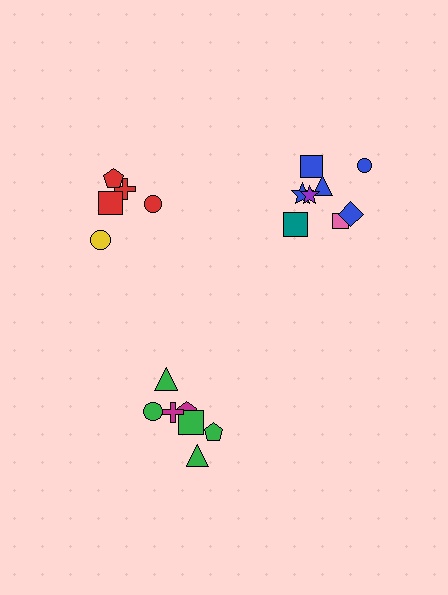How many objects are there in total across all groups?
There are 20 objects.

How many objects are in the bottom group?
There are 7 objects.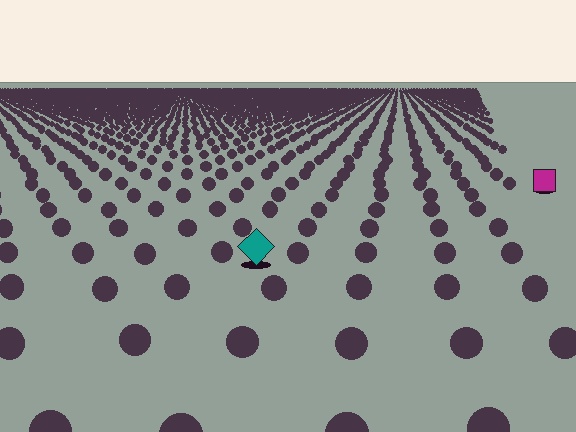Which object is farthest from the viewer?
The magenta square is farthest from the viewer. It appears smaller and the ground texture around it is denser.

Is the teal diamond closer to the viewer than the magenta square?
Yes. The teal diamond is closer — you can tell from the texture gradient: the ground texture is coarser near it.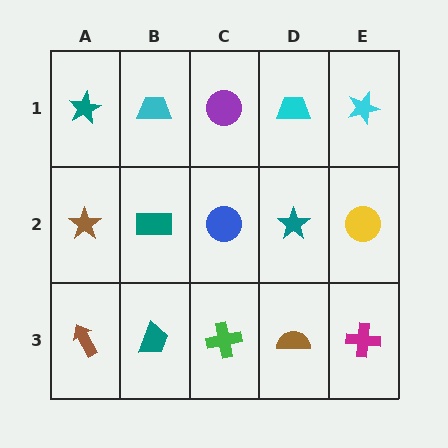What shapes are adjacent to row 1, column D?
A teal star (row 2, column D), a purple circle (row 1, column C), a cyan star (row 1, column E).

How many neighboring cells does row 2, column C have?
4.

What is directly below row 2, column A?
A brown arrow.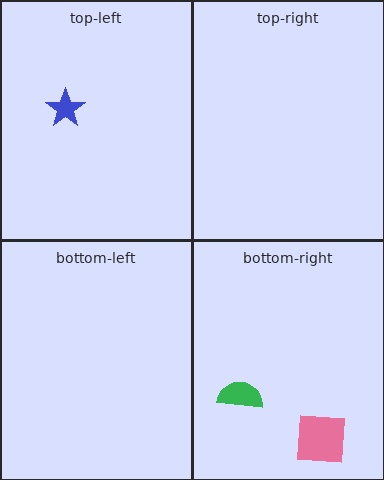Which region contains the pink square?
The bottom-right region.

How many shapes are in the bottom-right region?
2.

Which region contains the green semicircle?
The bottom-right region.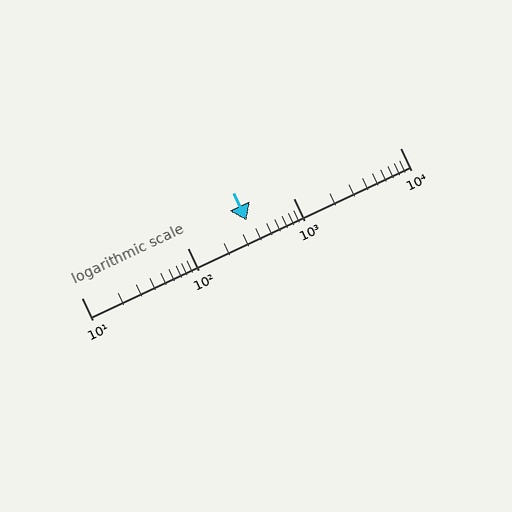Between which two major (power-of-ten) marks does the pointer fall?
The pointer is between 100 and 1000.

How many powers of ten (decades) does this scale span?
The scale spans 3 decades, from 10 to 10000.